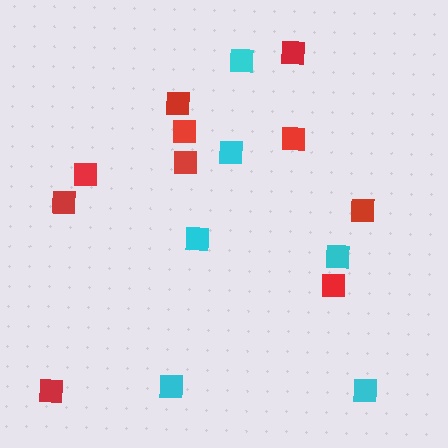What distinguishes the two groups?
There are 2 groups: one group of cyan squares (6) and one group of red squares (10).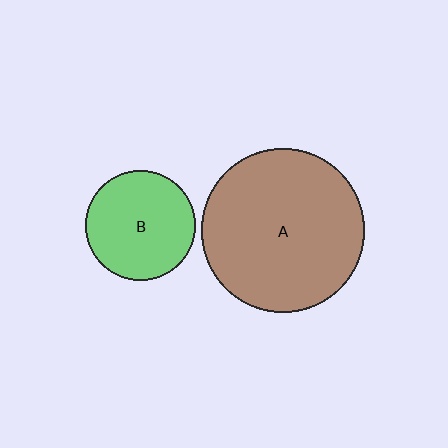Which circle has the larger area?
Circle A (brown).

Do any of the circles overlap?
No, none of the circles overlap.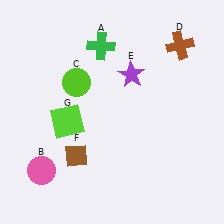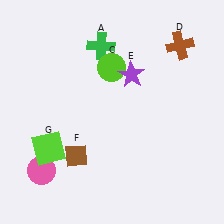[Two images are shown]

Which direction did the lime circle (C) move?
The lime circle (C) moved right.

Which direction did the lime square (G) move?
The lime square (G) moved down.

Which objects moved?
The objects that moved are: the lime circle (C), the lime square (G).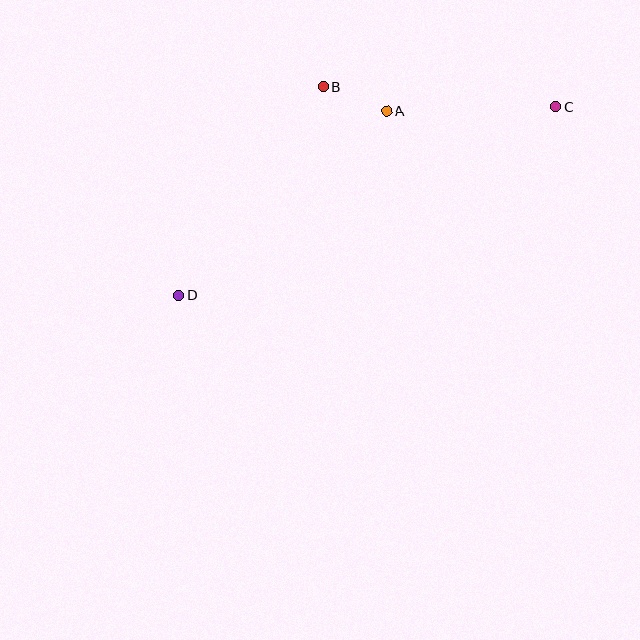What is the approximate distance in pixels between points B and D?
The distance between B and D is approximately 254 pixels.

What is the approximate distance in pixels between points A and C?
The distance between A and C is approximately 170 pixels.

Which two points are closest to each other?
Points A and B are closest to each other.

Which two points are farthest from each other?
Points C and D are farthest from each other.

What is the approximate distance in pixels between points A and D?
The distance between A and D is approximately 278 pixels.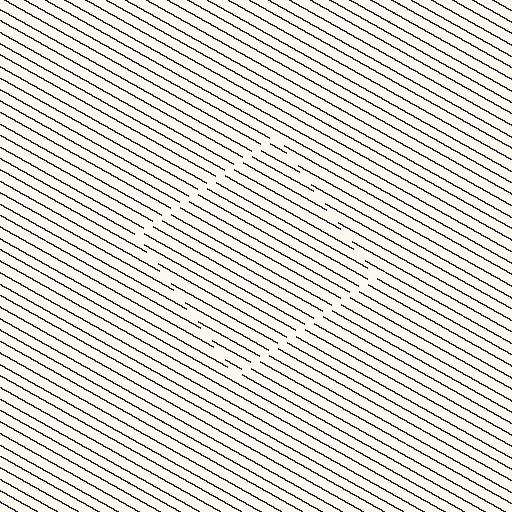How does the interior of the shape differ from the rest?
The interior of the shape contains the same grating, shifted by half a period — the contour is defined by the phase discontinuity where line-ends from the inner and outer gratings abut.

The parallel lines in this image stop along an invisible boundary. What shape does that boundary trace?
An illusory square. The interior of the shape contains the same grating, shifted by half a period — the contour is defined by the phase discontinuity where line-ends from the inner and outer gratings abut.